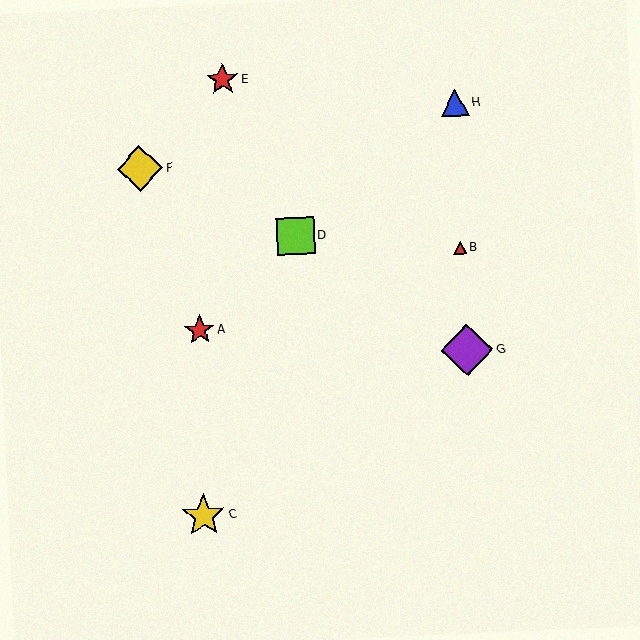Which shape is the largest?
The purple diamond (labeled G) is the largest.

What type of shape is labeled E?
Shape E is a red star.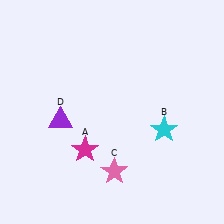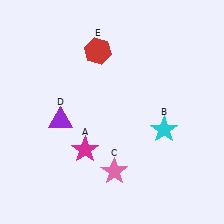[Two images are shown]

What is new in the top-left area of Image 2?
A red hexagon (E) was added in the top-left area of Image 2.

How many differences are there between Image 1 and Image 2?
There is 1 difference between the two images.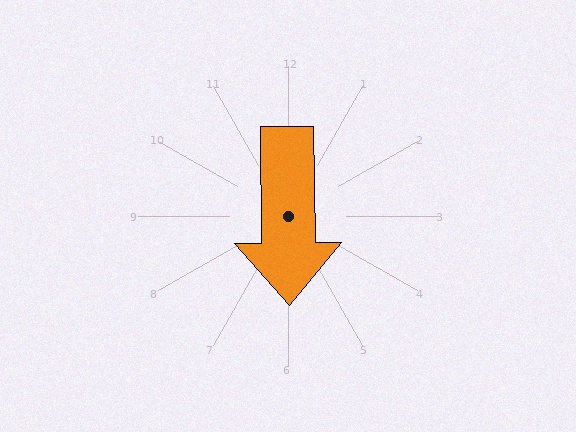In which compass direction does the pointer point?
South.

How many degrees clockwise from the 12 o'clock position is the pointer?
Approximately 179 degrees.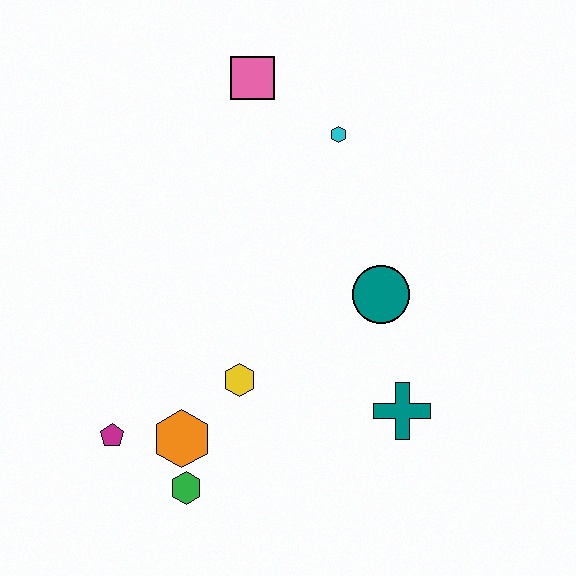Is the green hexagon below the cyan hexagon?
Yes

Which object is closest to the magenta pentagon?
The orange hexagon is closest to the magenta pentagon.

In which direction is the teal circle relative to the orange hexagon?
The teal circle is to the right of the orange hexagon.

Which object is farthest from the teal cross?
The pink square is farthest from the teal cross.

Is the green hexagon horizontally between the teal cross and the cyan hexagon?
No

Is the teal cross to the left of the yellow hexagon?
No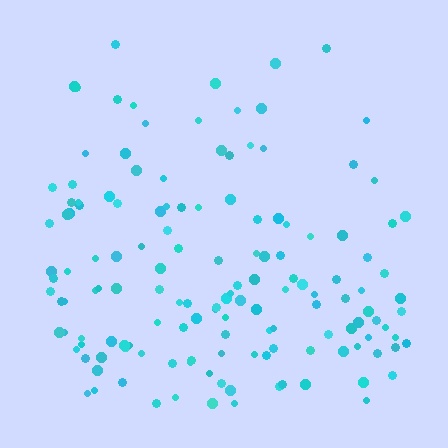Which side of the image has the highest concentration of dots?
The bottom.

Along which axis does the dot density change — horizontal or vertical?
Vertical.